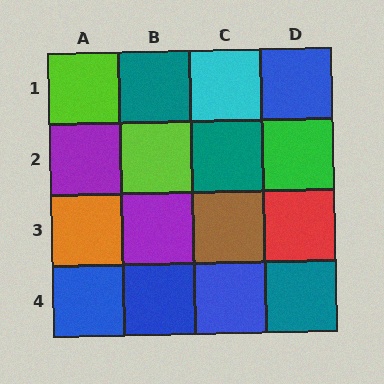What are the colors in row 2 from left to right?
Purple, lime, teal, green.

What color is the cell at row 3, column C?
Brown.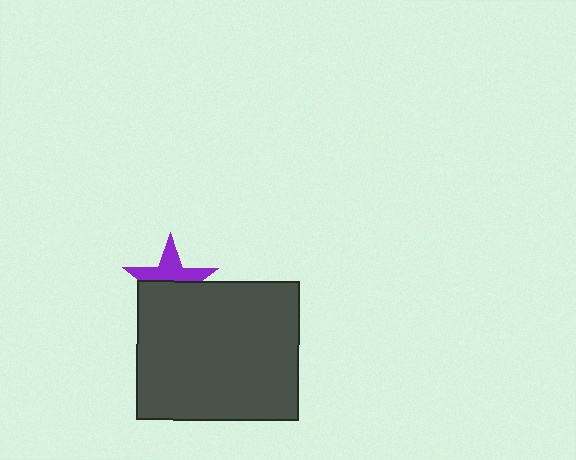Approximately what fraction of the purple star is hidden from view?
Roughly 51% of the purple star is hidden behind the dark gray rectangle.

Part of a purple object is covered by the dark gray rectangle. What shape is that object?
It is a star.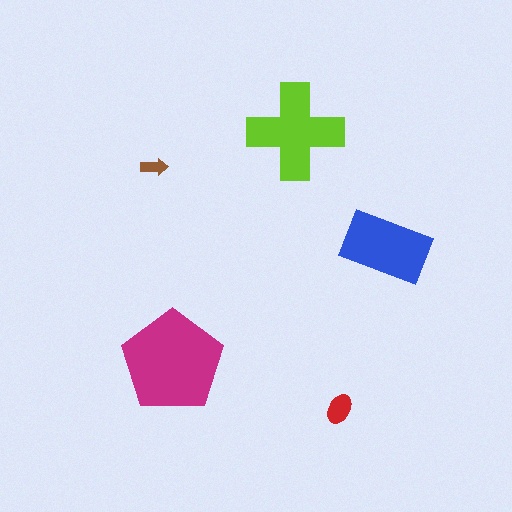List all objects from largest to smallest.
The magenta pentagon, the lime cross, the blue rectangle, the red ellipse, the brown arrow.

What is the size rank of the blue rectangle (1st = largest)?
3rd.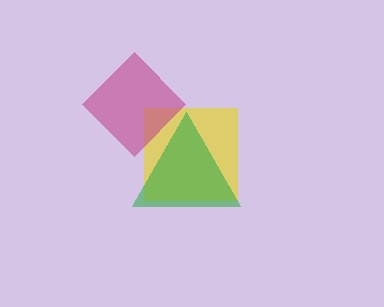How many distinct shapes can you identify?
There are 3 distinct shapes: a yellow square, a green triangle, a magenta diamond.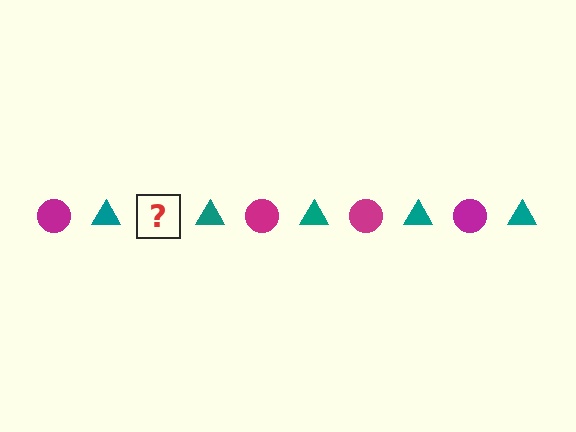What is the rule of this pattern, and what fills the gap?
The rule is that the pattern alternates between magenta circle and teal triangle. The gap should be filled with a magenta circle.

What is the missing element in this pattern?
The missing element is a magenta circle.